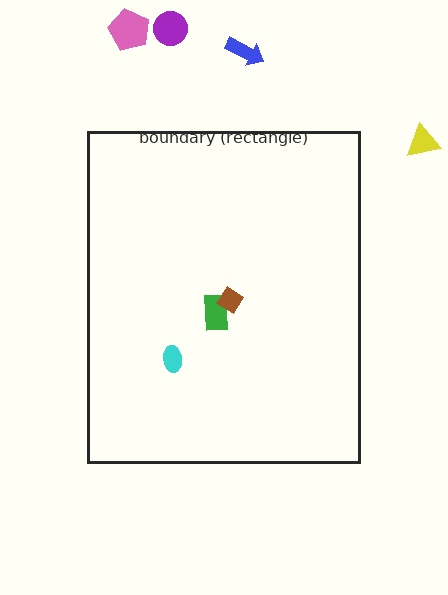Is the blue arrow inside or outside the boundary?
Outside.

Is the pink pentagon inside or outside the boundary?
Outside.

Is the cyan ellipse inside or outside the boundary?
Inside.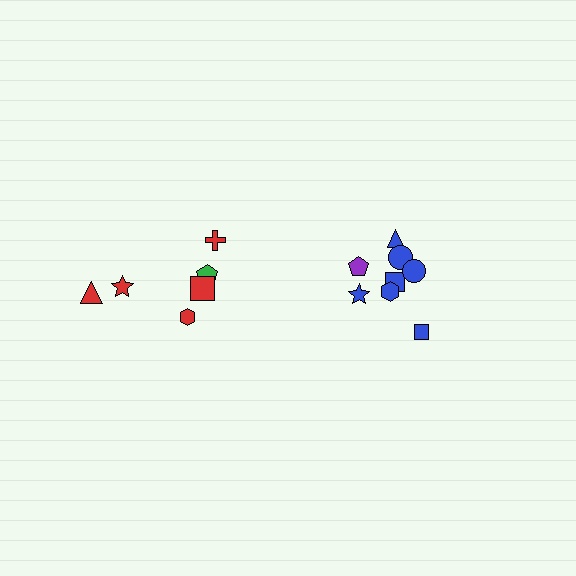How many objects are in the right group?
There are 8 objects.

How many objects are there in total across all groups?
There are 14 objects.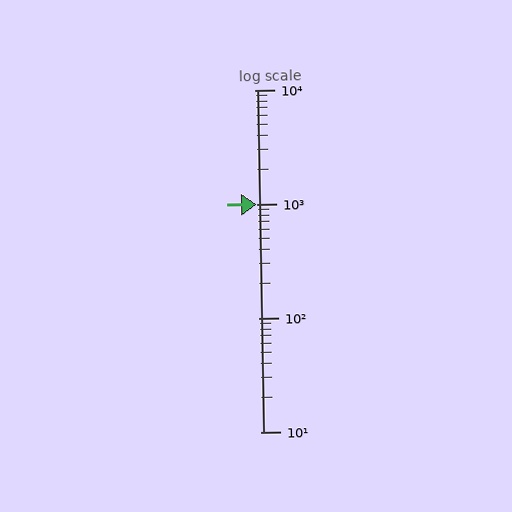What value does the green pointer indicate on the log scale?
The pointer indicates approximately 1000.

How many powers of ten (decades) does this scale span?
The scale spans 3 decades, from 10 to 10000.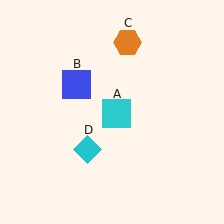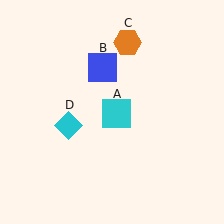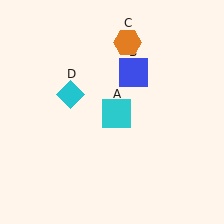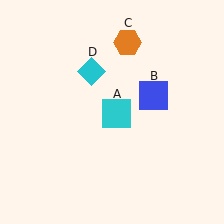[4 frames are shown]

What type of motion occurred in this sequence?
The blue square (object B), cyan diamond (object D) rotated clockwise around the center of the scene.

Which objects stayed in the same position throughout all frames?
Cyan square (object A) and orange hexagon (object C) remained stationary.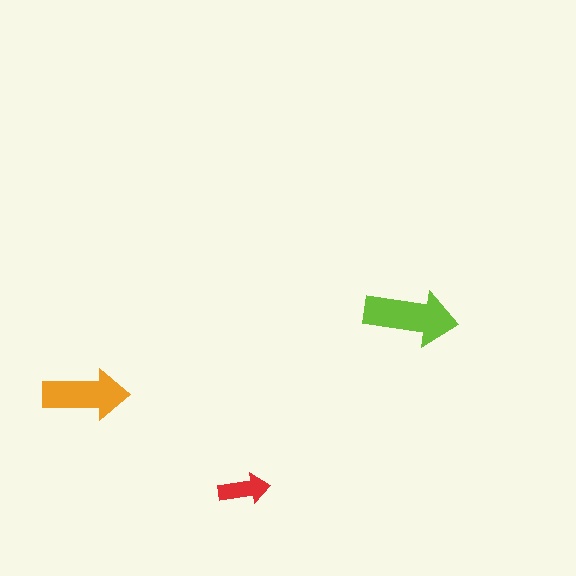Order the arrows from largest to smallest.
the lime one, the orange one, the red one.